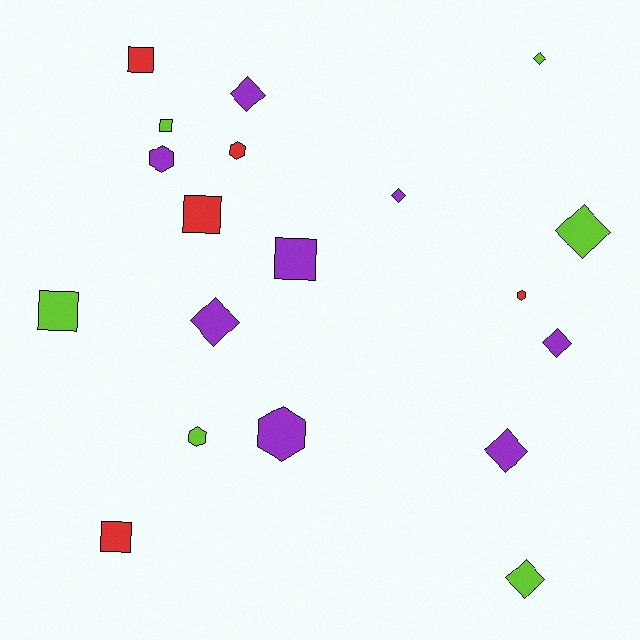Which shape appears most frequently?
Diamond, with 8 objects.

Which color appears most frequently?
Purple, with 8 objects.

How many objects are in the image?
There are 19 objects.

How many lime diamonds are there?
There are 3 lime diamonds.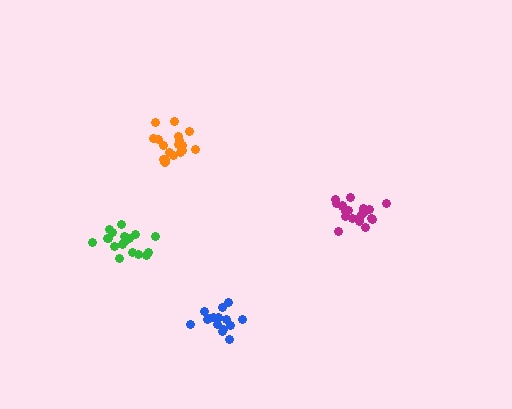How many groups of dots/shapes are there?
There are 4 groups.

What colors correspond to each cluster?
The clusters are colored: orange, blue, green, magenta.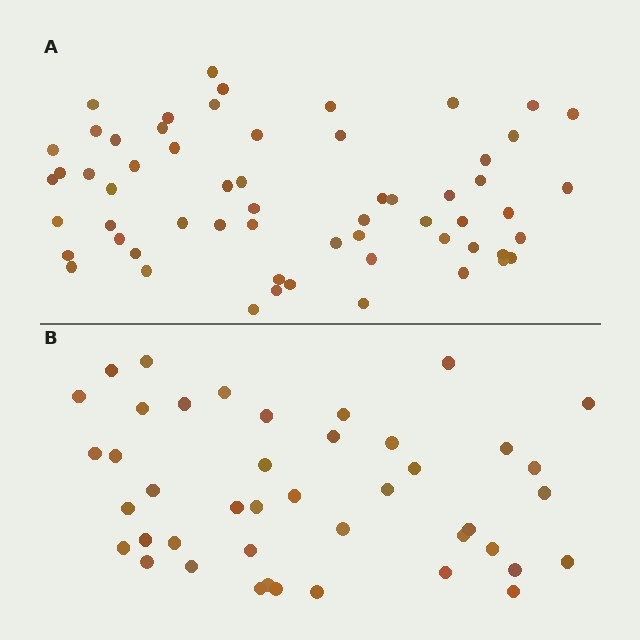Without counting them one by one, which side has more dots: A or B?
Region A (the top region) has more dots.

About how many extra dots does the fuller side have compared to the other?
Region A has approximately 15 more dots than region B.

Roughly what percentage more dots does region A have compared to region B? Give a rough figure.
About 40% more.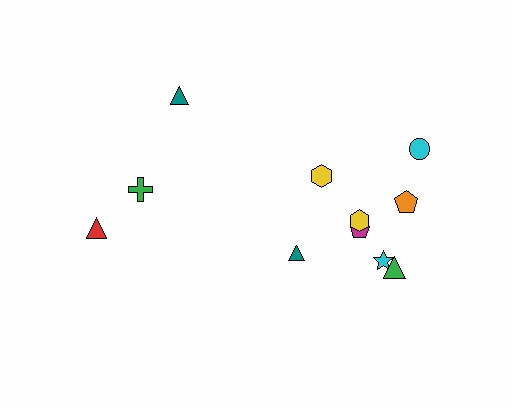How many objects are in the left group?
There are 3 objects.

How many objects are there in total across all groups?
There are 11 objects.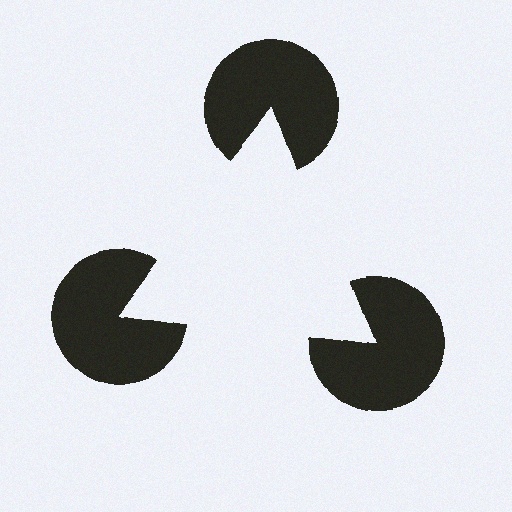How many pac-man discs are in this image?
There are 3 — one at each vertex of the illusory triangle.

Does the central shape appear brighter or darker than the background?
It typically appears slightly brighter than the background, even though no actual brightness change is drawn.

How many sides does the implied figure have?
3 sides.